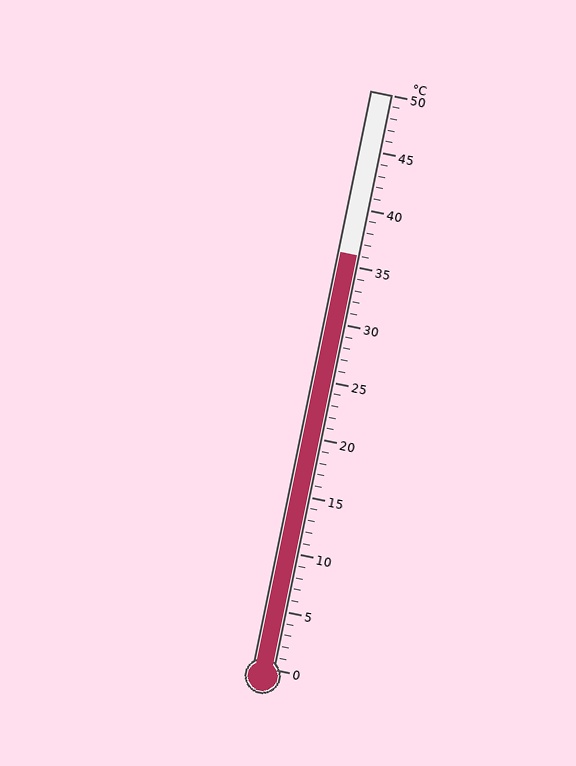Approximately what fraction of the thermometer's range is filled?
The thermometer is filled to approximately 70% of its range.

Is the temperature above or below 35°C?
The temperature is above 35°C.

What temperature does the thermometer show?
The thermometer shows approximately 36°C.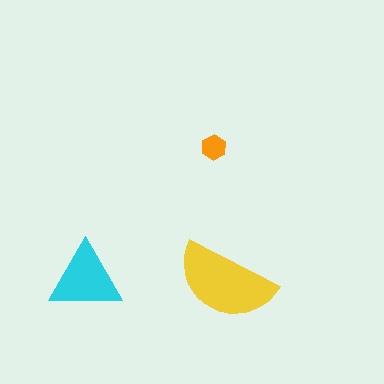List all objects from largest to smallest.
The yellow semicircle, the cyan triangle, the orange hexagon.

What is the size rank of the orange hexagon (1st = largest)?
3rd.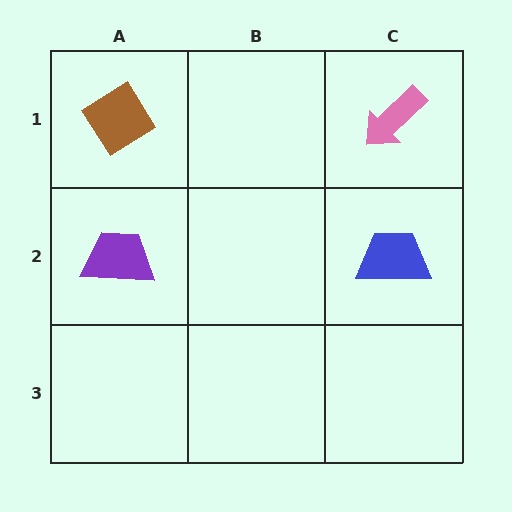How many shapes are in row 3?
0 shapes.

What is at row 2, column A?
A purple trapezoid.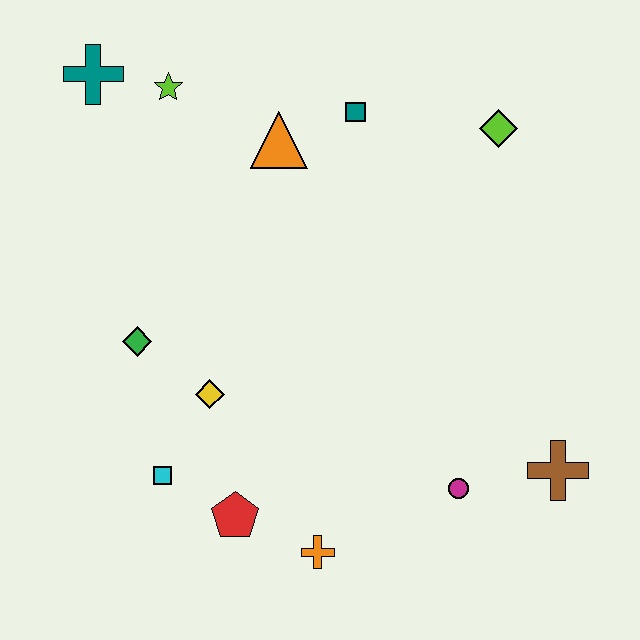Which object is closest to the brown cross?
The magenta circle is closest to the brown cross.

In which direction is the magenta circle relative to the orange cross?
The magenta circle is to the right of the orange cross.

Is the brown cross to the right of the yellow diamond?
Yes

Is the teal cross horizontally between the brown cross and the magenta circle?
No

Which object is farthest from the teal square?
The orange cross is farthest from the teal square.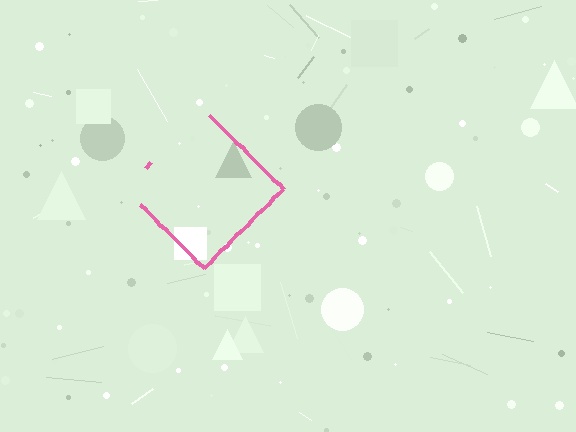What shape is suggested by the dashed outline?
The dashed outline suggests a diamond.